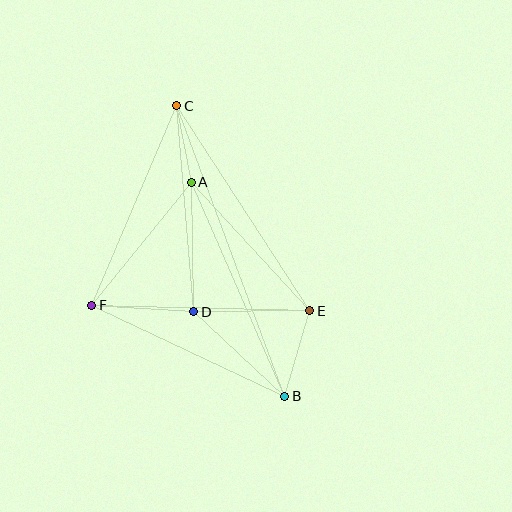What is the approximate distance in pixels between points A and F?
The distance between A and F is approximately 158 pixels.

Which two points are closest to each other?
Points A and C are closest to each other.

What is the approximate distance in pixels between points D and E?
The distance between D and E is approximately 116 pixels.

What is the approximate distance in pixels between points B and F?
The distance between B and F is approximately 214 pixels.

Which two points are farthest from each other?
Points B and C are farthest from each other.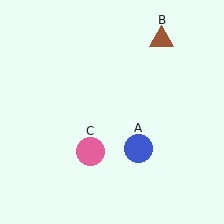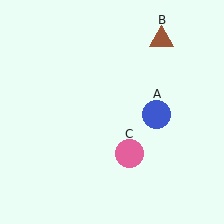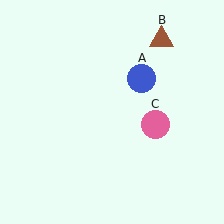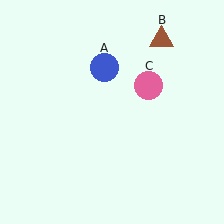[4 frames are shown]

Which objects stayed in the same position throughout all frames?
Brown triangle (object B) remained stationary.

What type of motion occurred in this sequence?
The blue circle (object A), pink circle (object C) rotated counterclockwise around the center of the scene.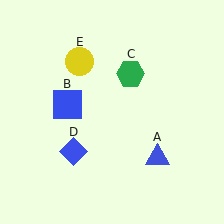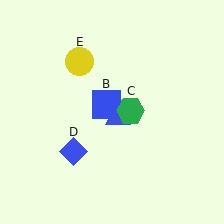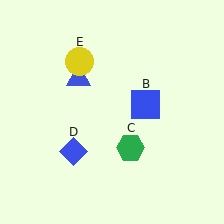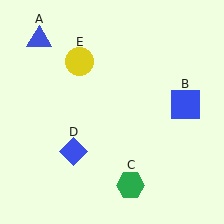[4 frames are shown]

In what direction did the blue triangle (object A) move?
The blue triangle (object A) moved up and to the left.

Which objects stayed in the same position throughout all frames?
Blue diamond (object D) and yellow circle (object E) remained stationary.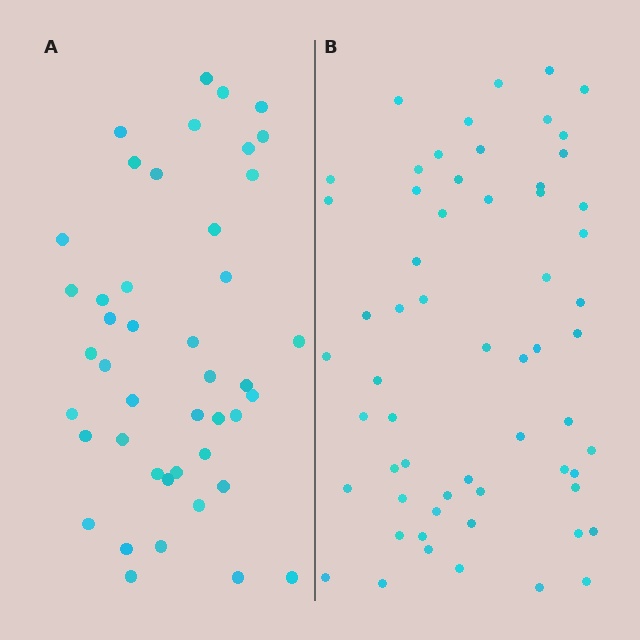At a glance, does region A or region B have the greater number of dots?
Region B (the right region) has more dots.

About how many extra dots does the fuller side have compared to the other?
Region B has approximately 15 more dots than region A.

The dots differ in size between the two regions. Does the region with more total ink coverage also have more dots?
No. Region A has more total ink coverage because its dots are larger, but region B actually contains more individual dots. Total area can be misleading — the number of items is what matters here.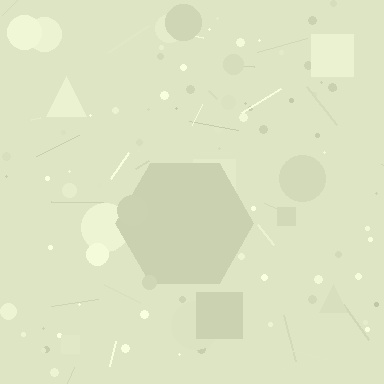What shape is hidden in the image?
A hexagon is hidden in the image.